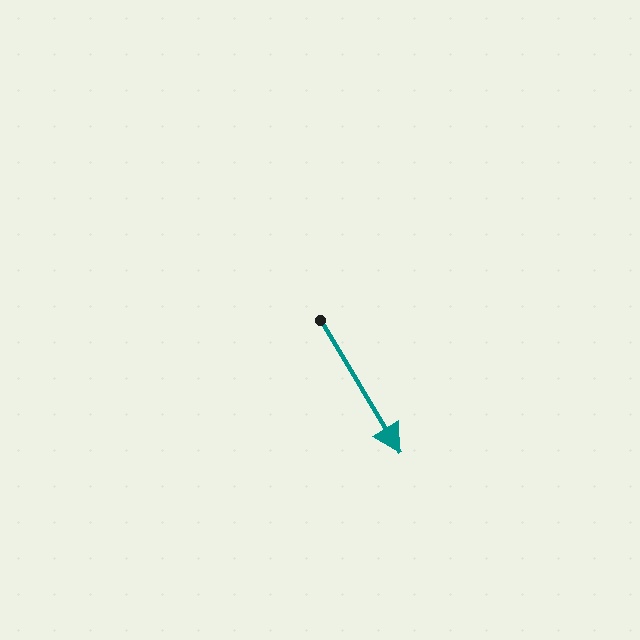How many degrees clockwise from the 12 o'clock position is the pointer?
Approximately 149 degrees.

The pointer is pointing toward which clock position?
Roughly 5 o'clock.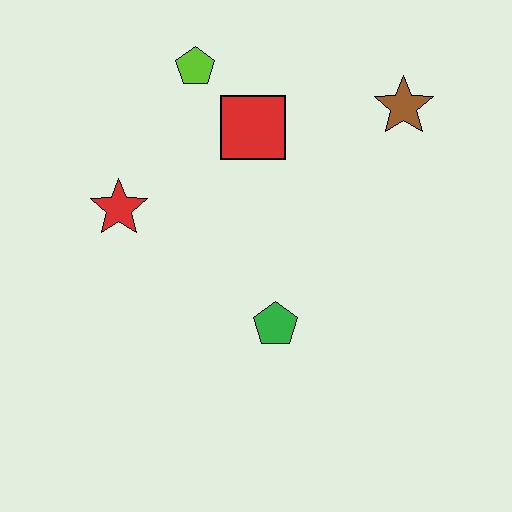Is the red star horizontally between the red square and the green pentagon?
No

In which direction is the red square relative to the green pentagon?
The red square is above the green pentagon.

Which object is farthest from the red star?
The brown star is farthest from the red star.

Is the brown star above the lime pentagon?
No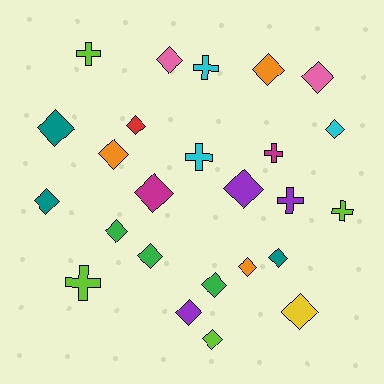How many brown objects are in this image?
There are no brown objects.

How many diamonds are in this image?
There are 18 diamonds.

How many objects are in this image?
There are 25 objects.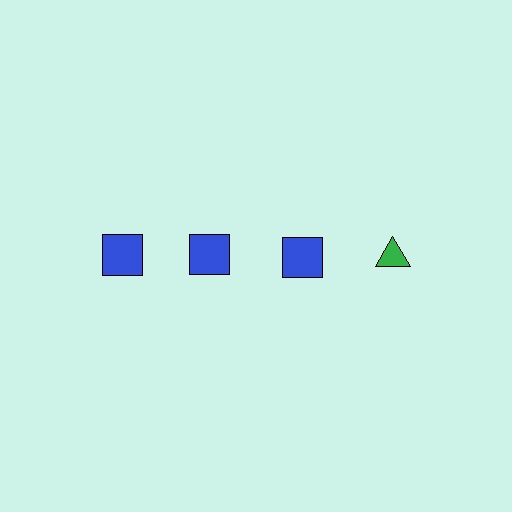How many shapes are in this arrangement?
There are 4 shapes arranged in a grid pattern.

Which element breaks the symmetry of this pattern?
The green triangle in the top row, second from right column breaks the symmetry. All other shapes are blue squares.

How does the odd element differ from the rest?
It differs in both color (green instead of blue) and shape (triangle instead of square).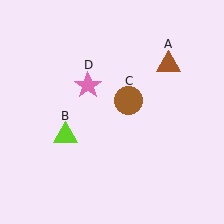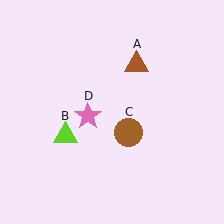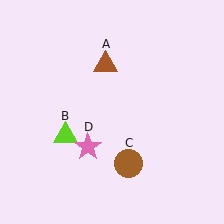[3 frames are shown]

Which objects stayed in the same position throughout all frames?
Lime triangle (object B) remained stationary.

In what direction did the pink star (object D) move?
The pink star (object D) moved down.